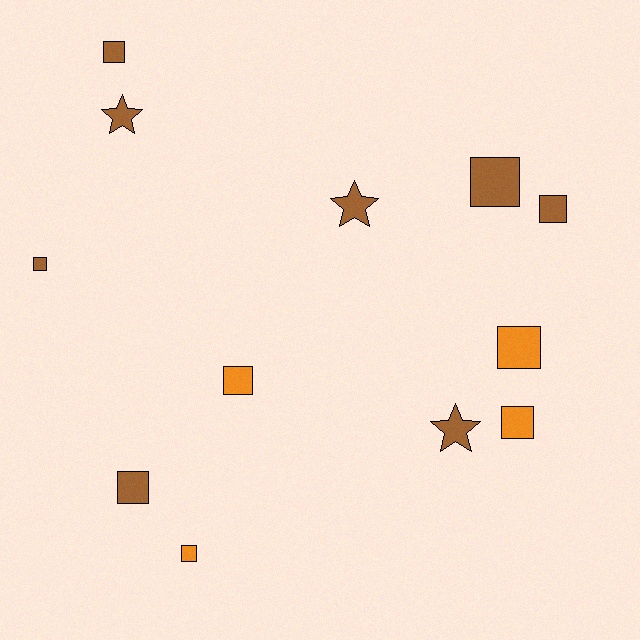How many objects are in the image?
There are 12 objects.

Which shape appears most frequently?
Square, with 9 objects.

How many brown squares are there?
There are 5 brown squares.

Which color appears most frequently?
Brown, with 8 objects.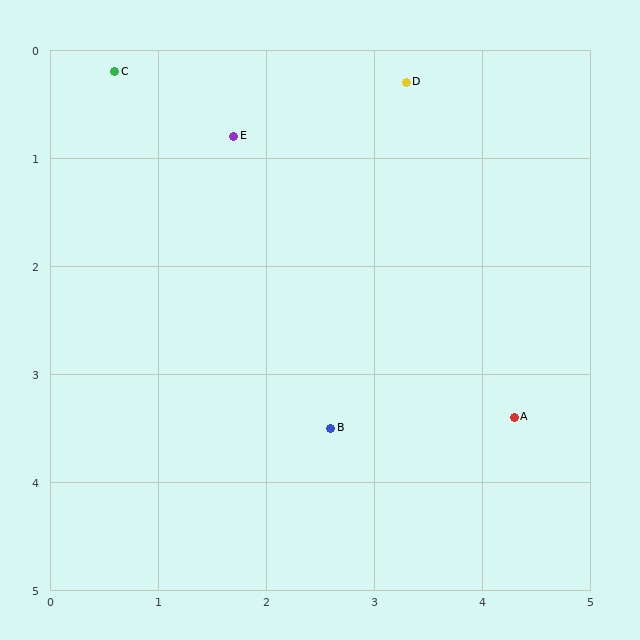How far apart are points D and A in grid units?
Points D and A are about 3.3 grid units apart.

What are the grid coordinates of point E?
Point E is at approximately (1.7, 0.8).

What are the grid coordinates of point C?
Point C is at approximately (0.6, 0.2).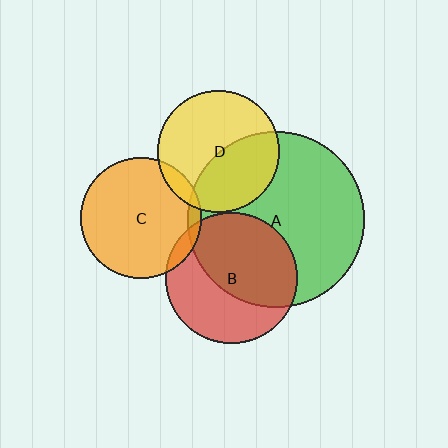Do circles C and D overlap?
Yes.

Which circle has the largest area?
Circle A (green).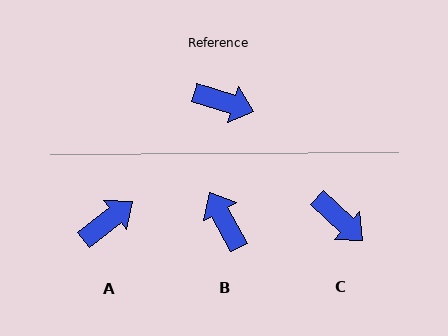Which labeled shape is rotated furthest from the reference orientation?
B, about 136 degrees away.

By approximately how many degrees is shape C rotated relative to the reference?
Approximately 25 degrees clockwise.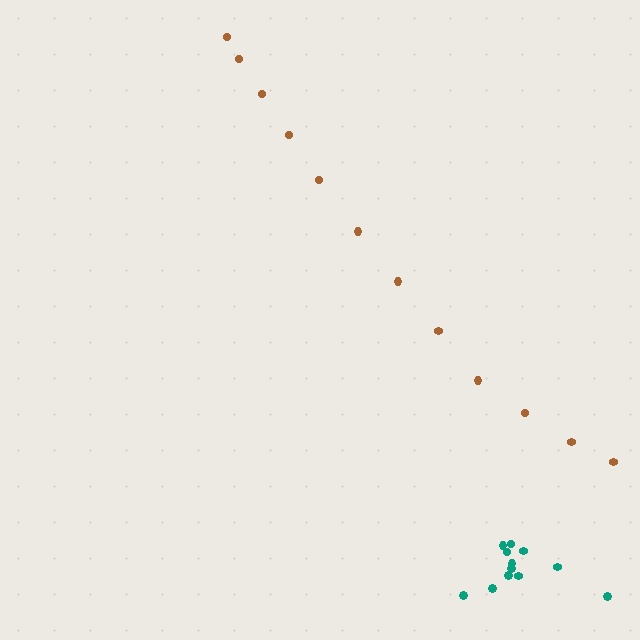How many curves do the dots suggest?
There are 2 distinct paths.